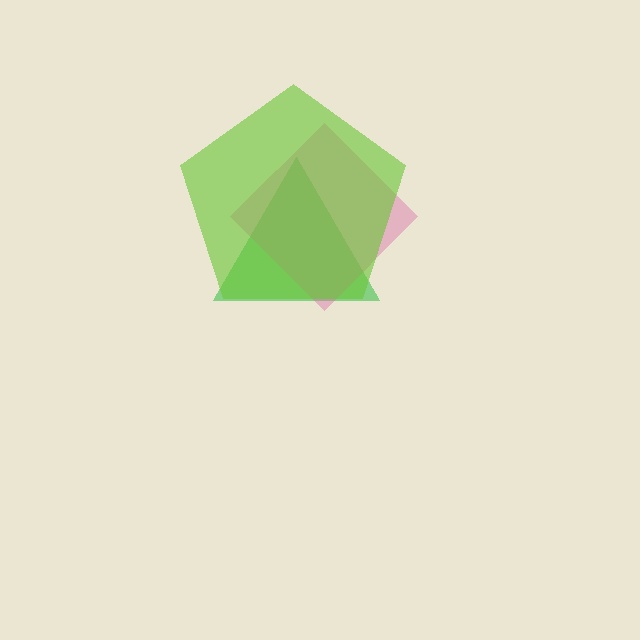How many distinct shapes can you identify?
There are 3 distinct shapes: a green triangle, a pink diamond, a lime pentagon.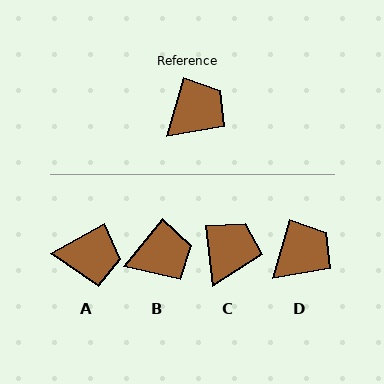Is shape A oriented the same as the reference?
No, it is off by about 45 degrees.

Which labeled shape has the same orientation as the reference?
D.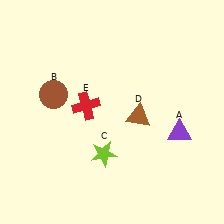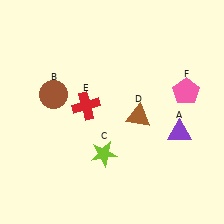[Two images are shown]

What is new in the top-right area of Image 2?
A pink pentagon (F) was added in the top-right area of Image 2.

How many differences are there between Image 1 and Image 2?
There is 1 difference between the two images.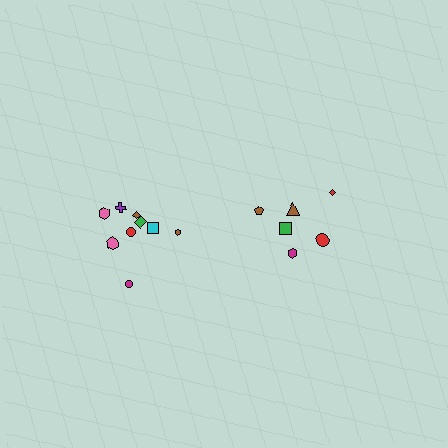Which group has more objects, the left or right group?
The left group.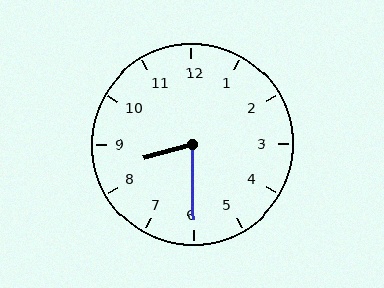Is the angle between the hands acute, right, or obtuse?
It is acute.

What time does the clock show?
8:30.